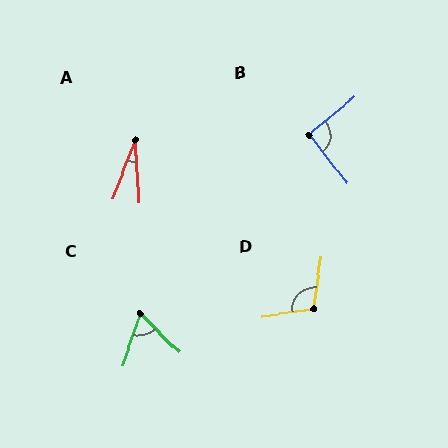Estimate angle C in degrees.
Approximately 64 degrees.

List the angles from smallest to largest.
A (24°), C (64°), B (91°), D (107°).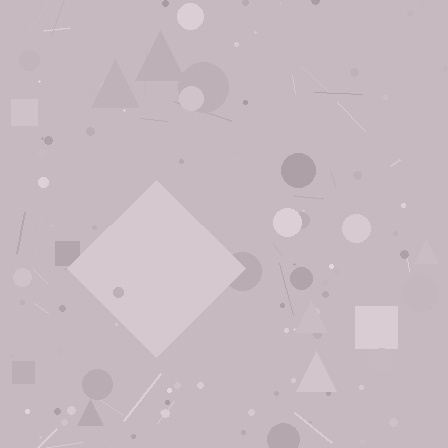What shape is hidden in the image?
A diamond is hidden in the image.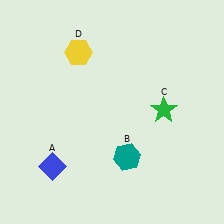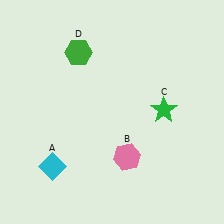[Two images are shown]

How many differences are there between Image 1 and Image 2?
There are 3 differences between the two images.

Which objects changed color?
A changed from blue to cyan. B changed from teal to pink. D changed from yellow to green.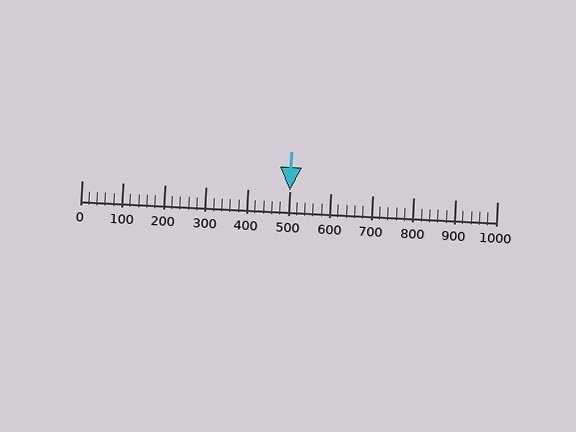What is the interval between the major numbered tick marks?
The major tick marks are spaced 100 units apart.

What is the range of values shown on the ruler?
The ruler shows values from 0 to 1000.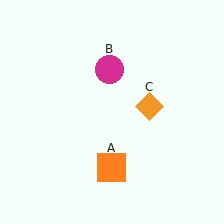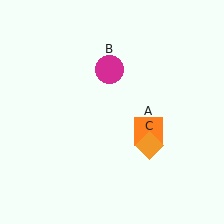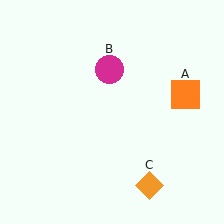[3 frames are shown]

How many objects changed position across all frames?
2 objects changed position: orange square (object A), orange diamond (object C).